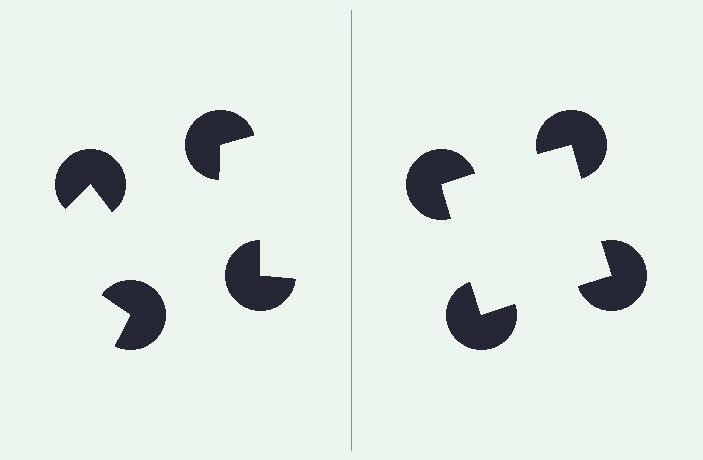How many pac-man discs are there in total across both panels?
8 — 4 on each side.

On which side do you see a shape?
An illusory square appears on the right side. On the left side the wedge cuts are rotated, so no coherent shape forms.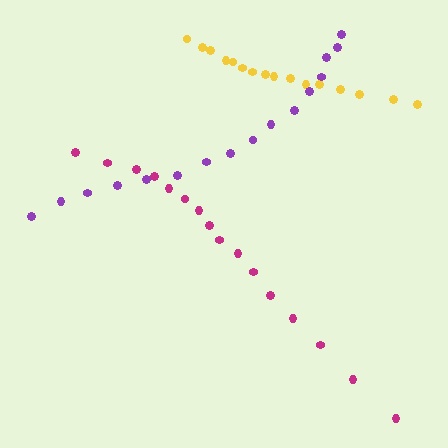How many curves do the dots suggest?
There are 3 distinct paths.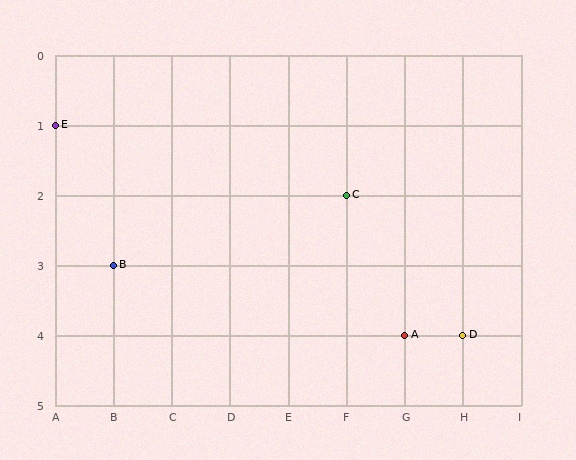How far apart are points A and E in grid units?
Points A and E are 6 columns and 3 rows apart (about 6.7 grid units diagonally).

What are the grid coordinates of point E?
Point E is at grid coordinates (A, 1).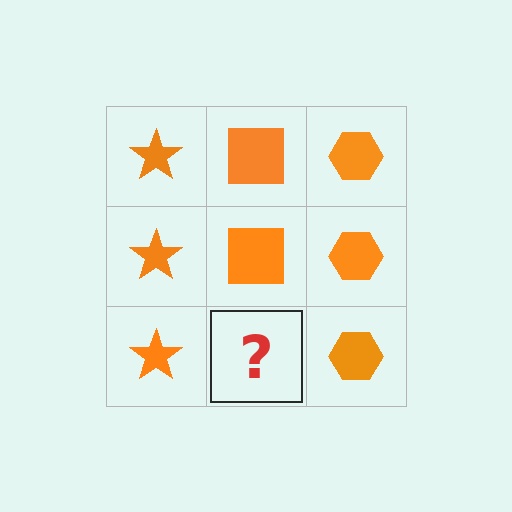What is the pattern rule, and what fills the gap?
The rule is that each column has a consistent shape. The gap should be filled with an orange square.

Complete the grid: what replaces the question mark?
The question mark should be replaced with an orange square.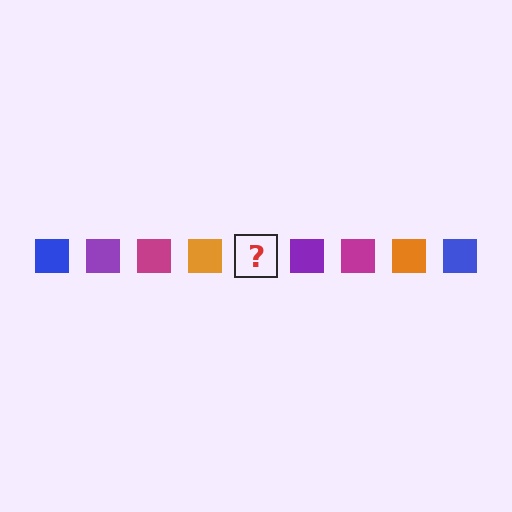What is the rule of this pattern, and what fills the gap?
The rule is that the pattern cycles through blue, purple, magenta, orange squares. The gap should be filled with a blue square.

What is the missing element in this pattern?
The missing element is a blue square.